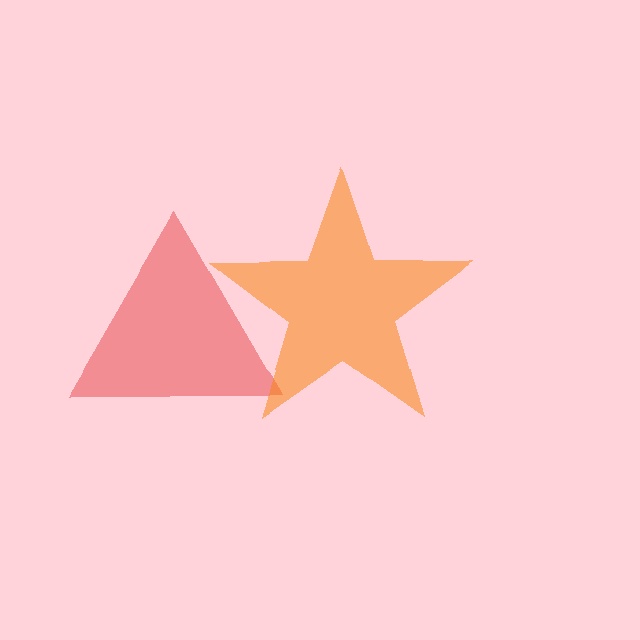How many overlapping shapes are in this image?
There are 2 overlapping shapes in the image.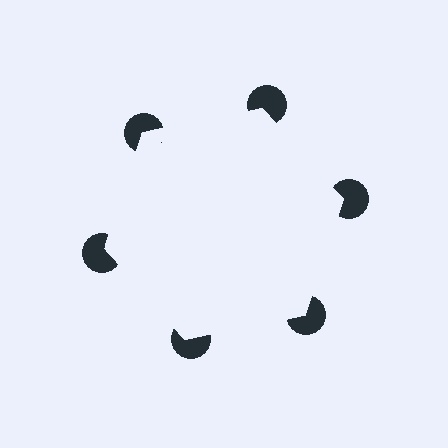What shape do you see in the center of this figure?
An illusory hexagon — its edges are inferred from the aligned wedge cuts in the pac-man discs, not physically drawn.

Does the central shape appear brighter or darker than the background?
It typically appears slightly brighter than the background, even though no actual brightness change is drawn.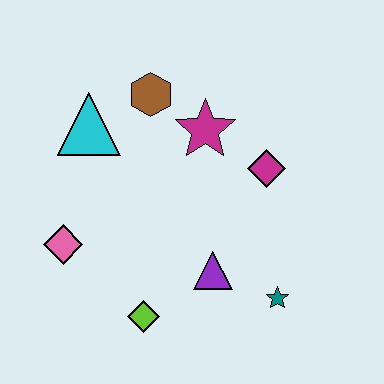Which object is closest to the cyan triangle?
The brown hexagon is closest to the cyan triangle.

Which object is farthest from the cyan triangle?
The teal star is farthest from the cyan triangle.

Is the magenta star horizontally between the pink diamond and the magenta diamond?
Yes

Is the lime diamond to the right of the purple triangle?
No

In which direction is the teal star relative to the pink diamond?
The teal star is to the right of the pink diamond.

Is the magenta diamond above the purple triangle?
Yes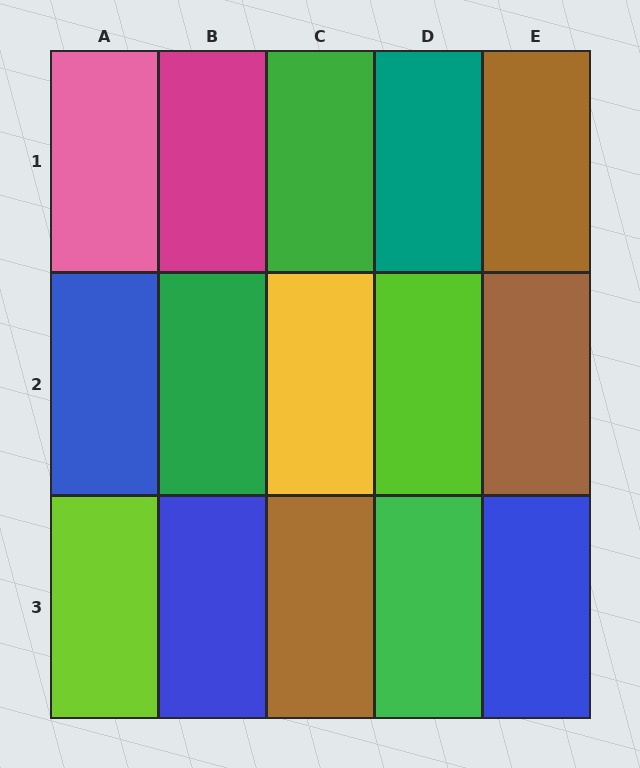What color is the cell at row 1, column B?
Magenta.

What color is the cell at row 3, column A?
Lime.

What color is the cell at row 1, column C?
Green.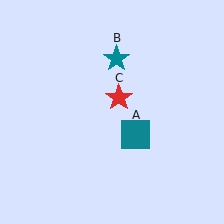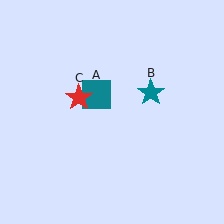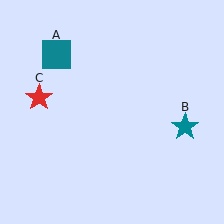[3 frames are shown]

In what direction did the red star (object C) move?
The red star (object C) moved left.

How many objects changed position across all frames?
3 objects changed position: teal square (object A), teal star (object B), red star (object C).